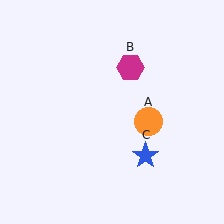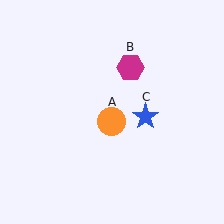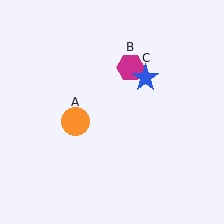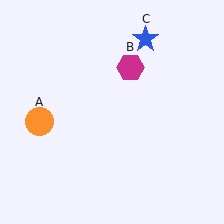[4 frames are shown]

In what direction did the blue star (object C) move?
The blue star (object C) moved up.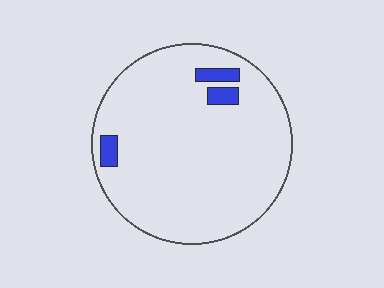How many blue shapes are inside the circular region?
3.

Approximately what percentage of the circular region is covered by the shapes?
Approximately 5%.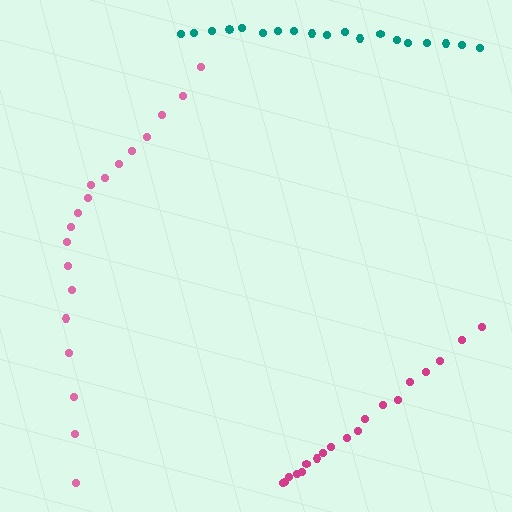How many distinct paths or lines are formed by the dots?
There are 3 distinct paths.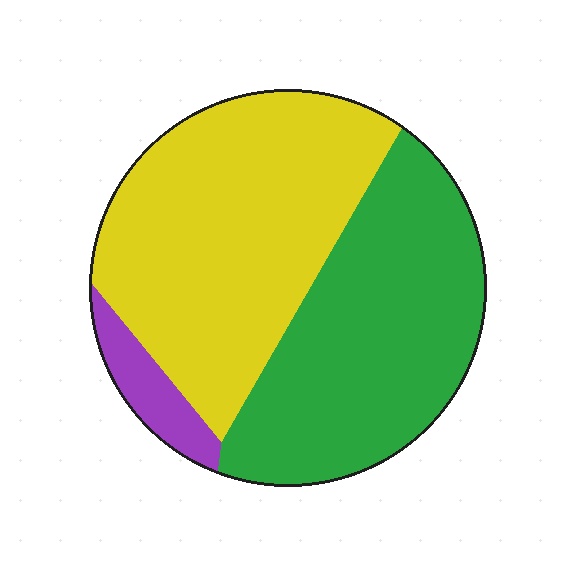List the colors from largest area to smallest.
From largest to smallest: yellow, green, purple.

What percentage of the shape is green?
Green covers roughly 45% of the shape.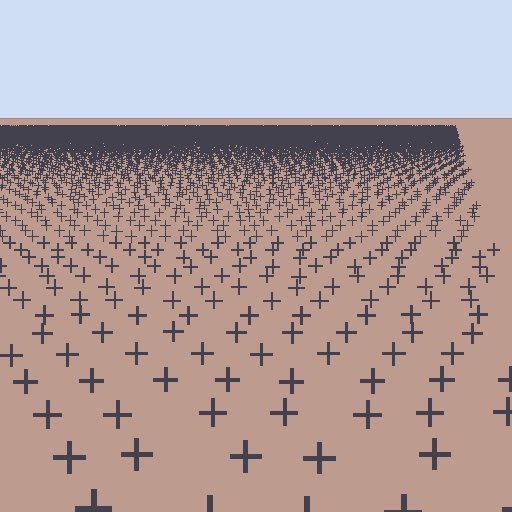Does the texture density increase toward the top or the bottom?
Density increases toward the top.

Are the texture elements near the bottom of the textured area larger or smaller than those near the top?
Larger. Near the bottom, elements are closer to the viewer and appear at a bigger on-screen size.